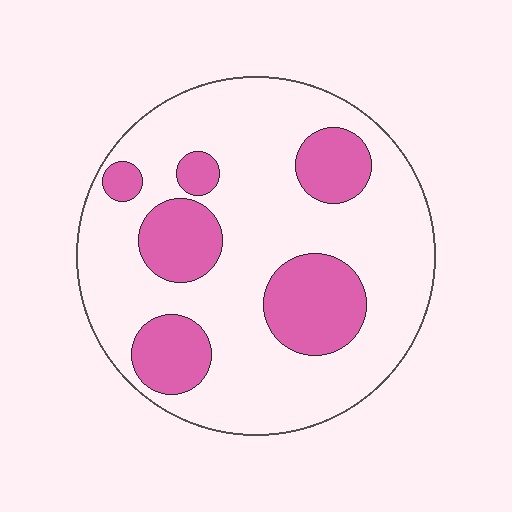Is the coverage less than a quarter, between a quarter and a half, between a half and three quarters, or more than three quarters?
Between a quarter and a half.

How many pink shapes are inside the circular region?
6.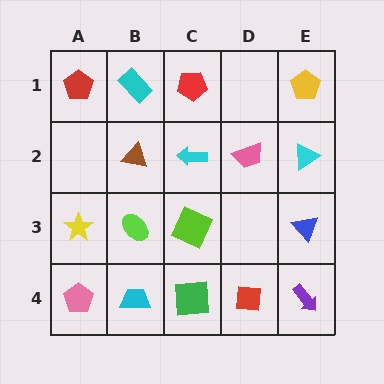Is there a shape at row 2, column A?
No, that cell is empty.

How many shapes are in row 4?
5 shapes.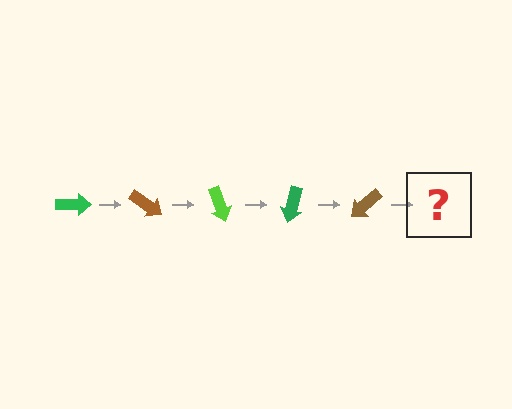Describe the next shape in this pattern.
It should be a lime arrow, rotated 175 degrees from the start.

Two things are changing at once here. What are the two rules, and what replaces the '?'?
The two rules are that it rotates 35 degrees each step and the color cycles through green, brown, and lime. The '?' should be a lime arrow, rotated 175 degrees from the start.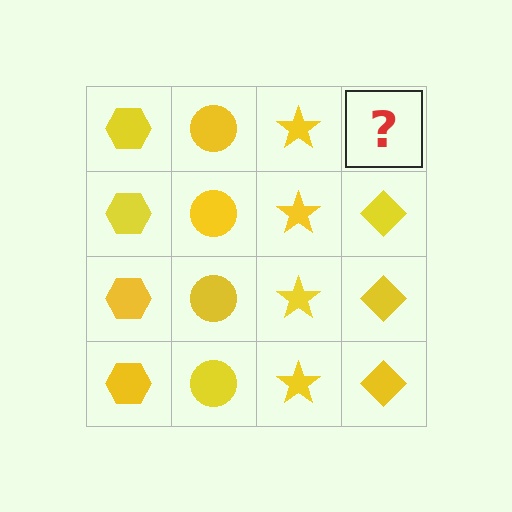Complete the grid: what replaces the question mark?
The question mark should be replaced with a yellow diamond.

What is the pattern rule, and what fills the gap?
The rule is that each column has a consistent shape. The gap should be filled with a yellow diamond.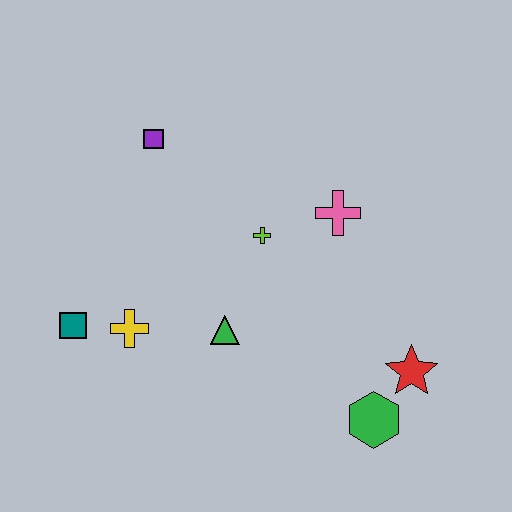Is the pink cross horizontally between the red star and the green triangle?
Yes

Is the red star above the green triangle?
No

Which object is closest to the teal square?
The yellow cross is closest to the teal square.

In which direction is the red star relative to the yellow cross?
The red star is to the right of the yellow cross.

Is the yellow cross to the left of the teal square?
No